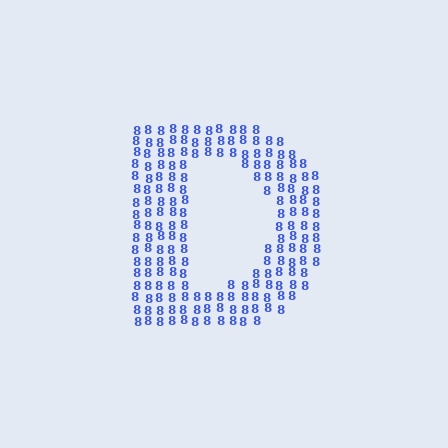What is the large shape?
The large shape is the letter D.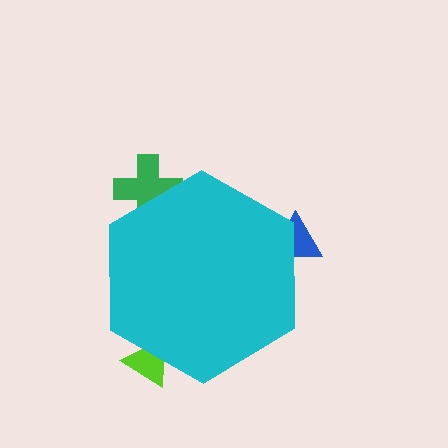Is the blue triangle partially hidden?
Yes, the blue triangle is partially hidden behind the cyan hexagon.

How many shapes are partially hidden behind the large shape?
3 shapes are partially hidden.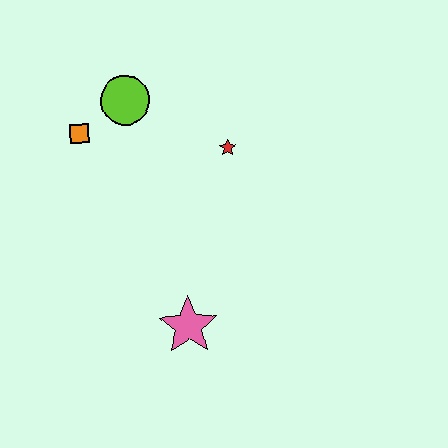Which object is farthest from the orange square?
The pink star is farthest from the orange square.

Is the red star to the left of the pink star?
No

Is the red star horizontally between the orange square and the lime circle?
No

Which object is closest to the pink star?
The red star is closest to the pink star.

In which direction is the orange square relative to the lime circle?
The orange square is to the left of the lime circle.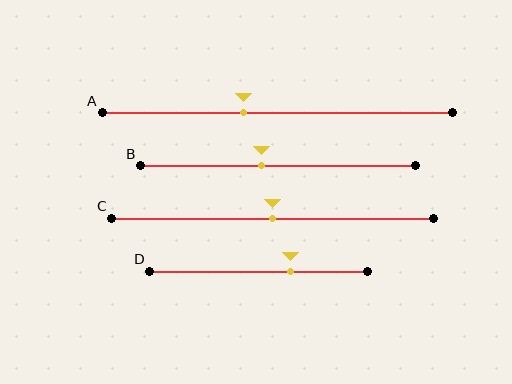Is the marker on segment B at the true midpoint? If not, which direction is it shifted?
No, the marker on segment B is shifted to the left by about 6% of the segment length.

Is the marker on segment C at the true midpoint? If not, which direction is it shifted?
Yes, the marker on segment C is at the true midpoint.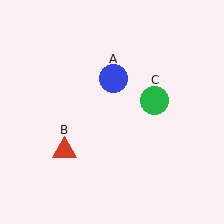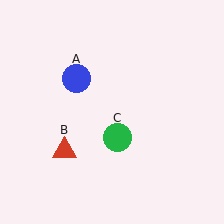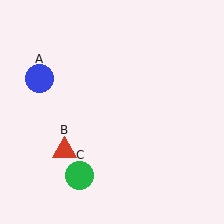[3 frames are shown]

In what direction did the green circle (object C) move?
The green circle (object C) moved down and to the left.